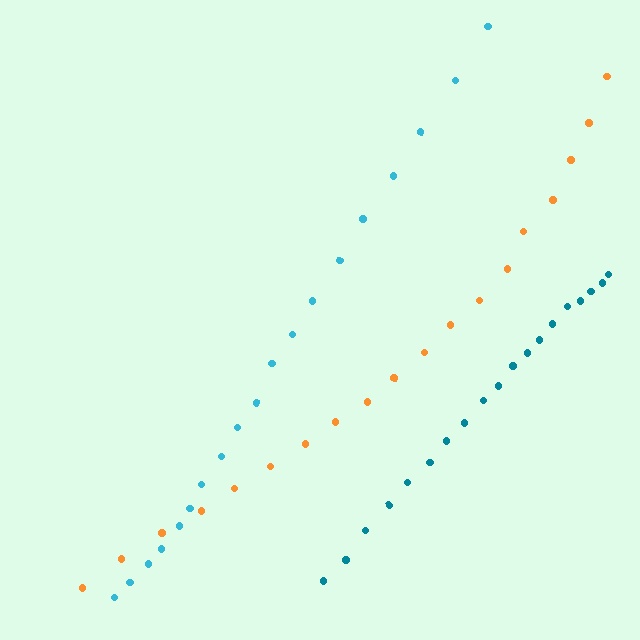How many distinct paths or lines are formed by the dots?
There are 3 distinct paths.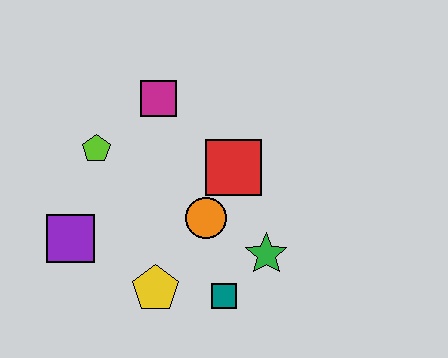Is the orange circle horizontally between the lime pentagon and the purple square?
No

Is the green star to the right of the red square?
Yes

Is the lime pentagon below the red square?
No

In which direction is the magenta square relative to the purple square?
The magenta square is above the purple square.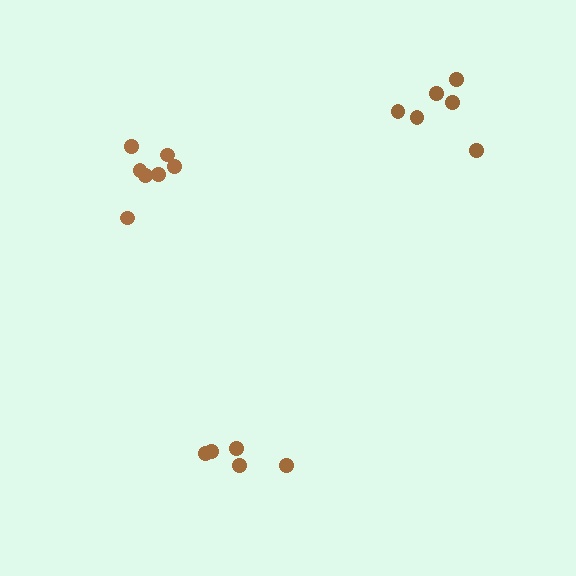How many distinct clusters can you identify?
There are 3 distinct clusters.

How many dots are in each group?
Group 1: 6 dots, Group 2: 5 dots, Group 3: 7 dots (18 total).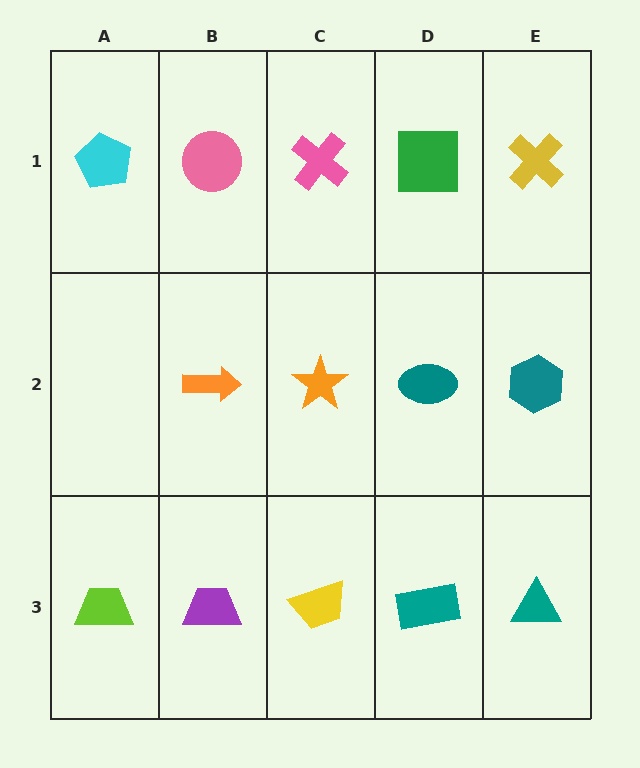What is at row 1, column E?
A yellow cross.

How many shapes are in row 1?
5 shapes.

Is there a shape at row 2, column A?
No, that cell is empty.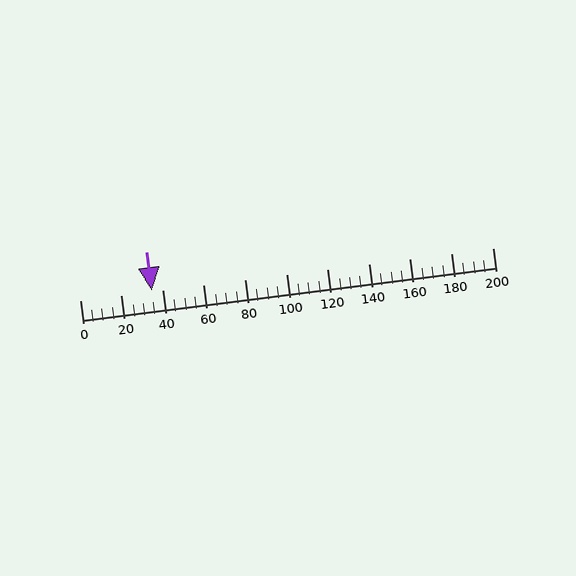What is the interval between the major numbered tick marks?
The major tick marks are spaced 20 units apart.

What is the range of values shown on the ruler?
The ruler shows values from 0 to 200.